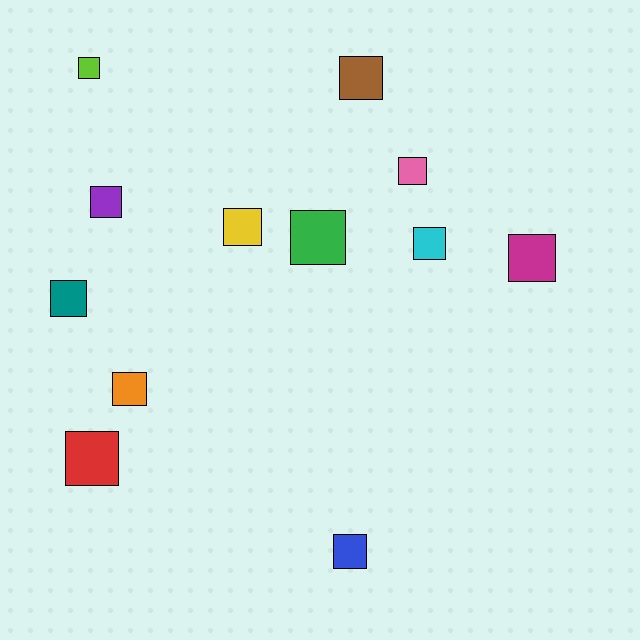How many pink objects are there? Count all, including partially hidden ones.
There is 1 pink object.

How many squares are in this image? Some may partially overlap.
There are 12 squares.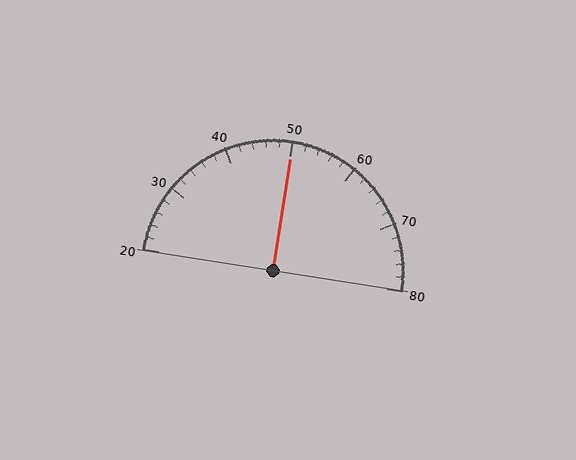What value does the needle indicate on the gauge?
The needle indicates approximately 50.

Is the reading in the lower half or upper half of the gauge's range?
The reading is in the upper half of the range (20 to 80).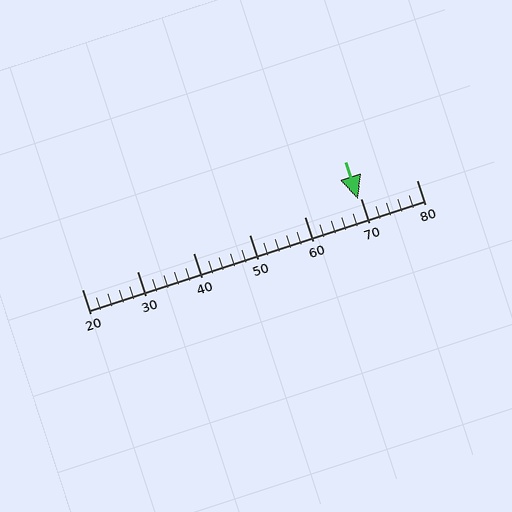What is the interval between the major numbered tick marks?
The major tick marks are spaced 10 units apart.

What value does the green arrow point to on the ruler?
The green arrow points to approximately 70.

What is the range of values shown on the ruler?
The ruler shows values from 20 to 80.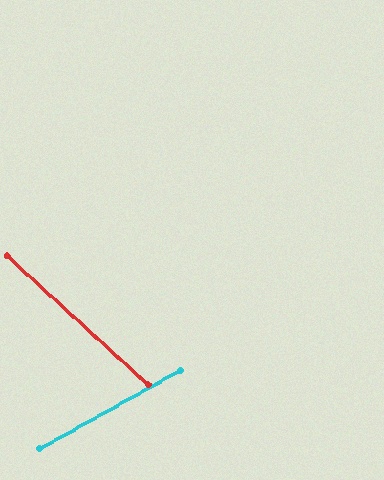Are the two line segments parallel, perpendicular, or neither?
Neither parallel nor perpendicular — they differ by about 72°.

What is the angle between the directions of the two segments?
Approximately 72 degrees.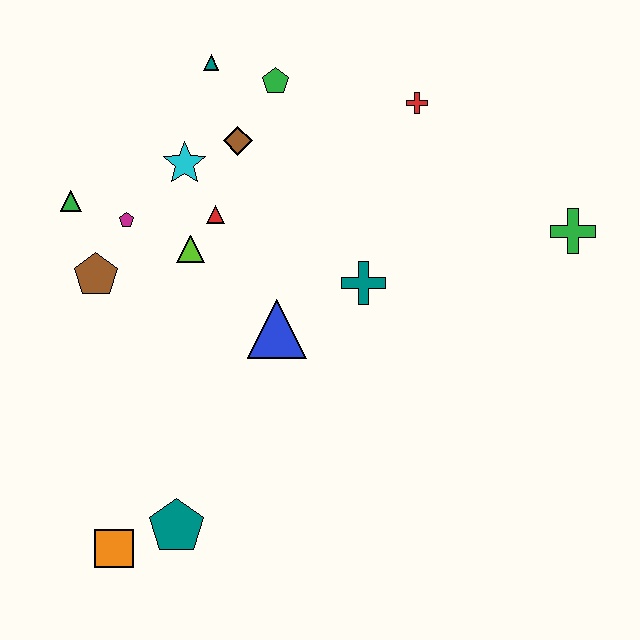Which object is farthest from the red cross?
The orange square is farthest from the red cross.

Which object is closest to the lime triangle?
The red triangle is closest to the lime triangle.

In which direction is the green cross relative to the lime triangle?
The green cross is to the right of the lime triangle.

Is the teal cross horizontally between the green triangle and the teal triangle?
No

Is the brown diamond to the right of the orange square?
Yes